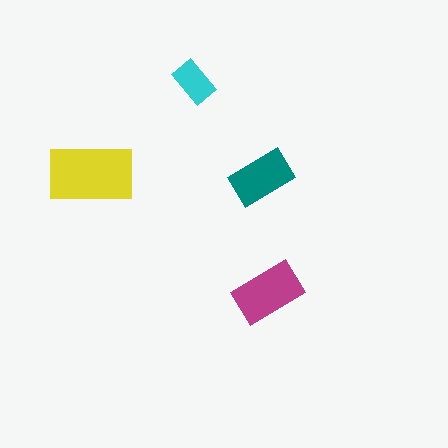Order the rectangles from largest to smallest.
the yellow one, the magenta one, the teal one, the cyan one.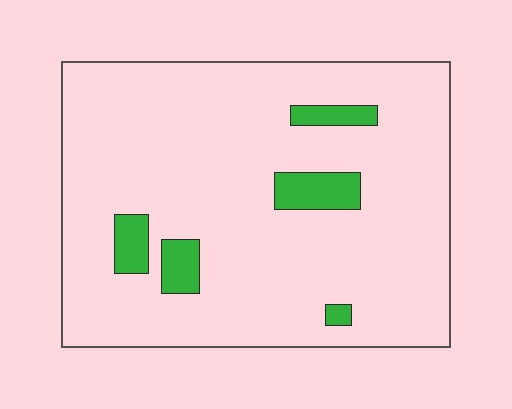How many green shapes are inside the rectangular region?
5.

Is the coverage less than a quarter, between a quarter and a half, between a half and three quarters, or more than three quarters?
Less than a quarter.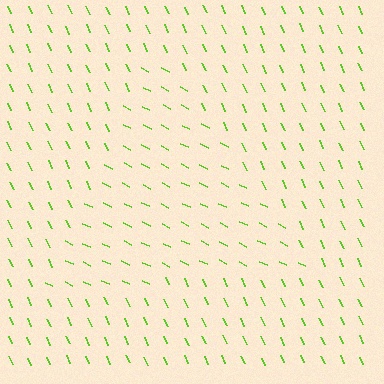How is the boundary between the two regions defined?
The boundary is defined purely by a change in line orientation (approximately 40 degrees difference). All lines are the same color and thickness.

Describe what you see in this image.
The image is filled with small lime line segments. A triangle region in the image has lines oriented differently from the surrounding lines, creating a visible texture boundary.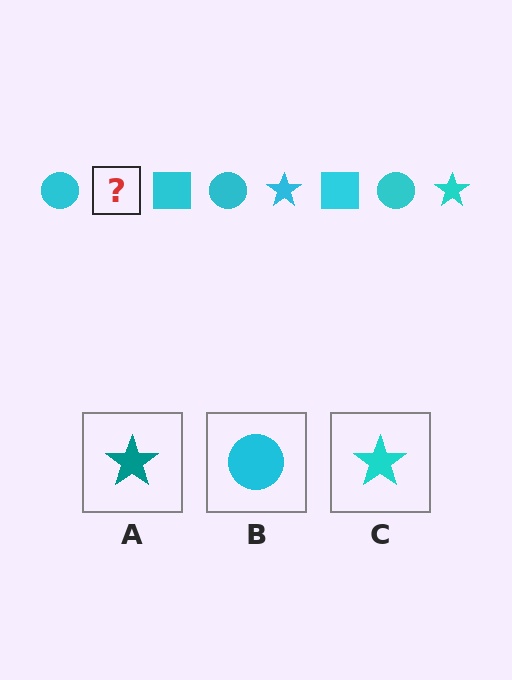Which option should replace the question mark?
Option C.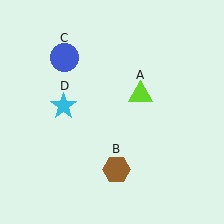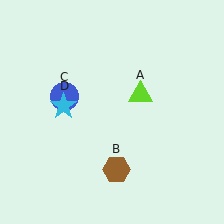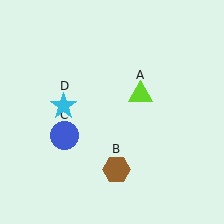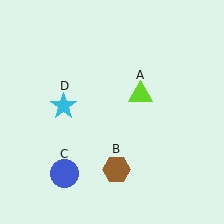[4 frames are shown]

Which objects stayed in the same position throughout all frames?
Lime triangle (object A) and brown hexagon (object B) and cyan star (object D) remained stationary.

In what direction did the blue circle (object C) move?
The blue circle (object C) moved down.